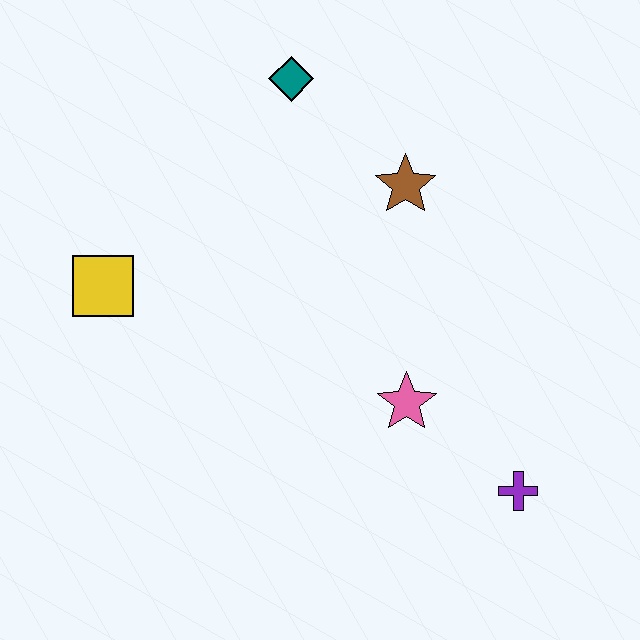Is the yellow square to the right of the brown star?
No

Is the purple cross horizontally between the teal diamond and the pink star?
No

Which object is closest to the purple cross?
The pink star is closest to the purple cross.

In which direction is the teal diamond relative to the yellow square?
The teal diamond is above the yellow square.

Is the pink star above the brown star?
No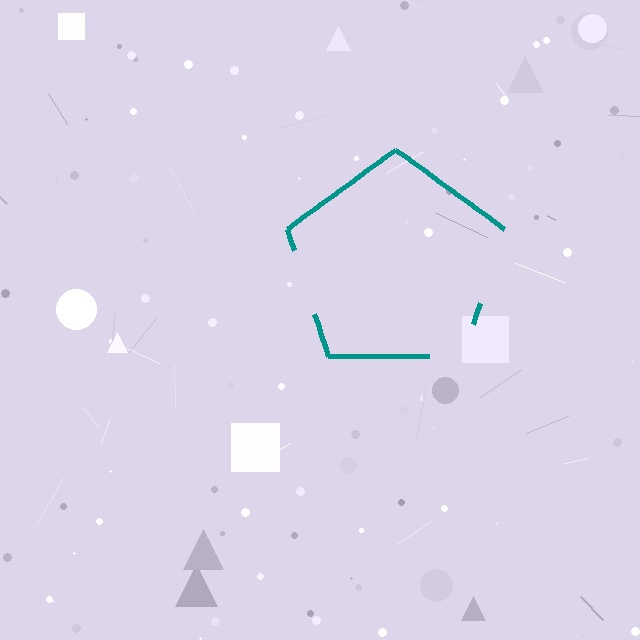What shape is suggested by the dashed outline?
The dashed outline suggests a pentagon.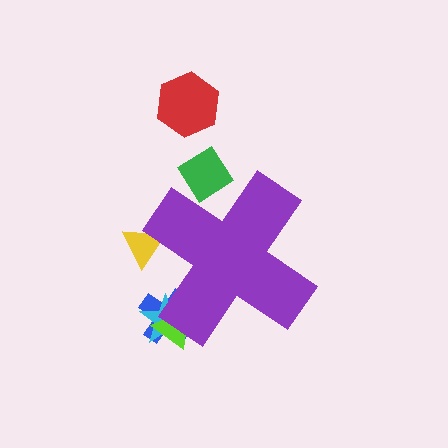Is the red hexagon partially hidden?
No, the red hexagon is fully visible.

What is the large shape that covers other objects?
A purple cross.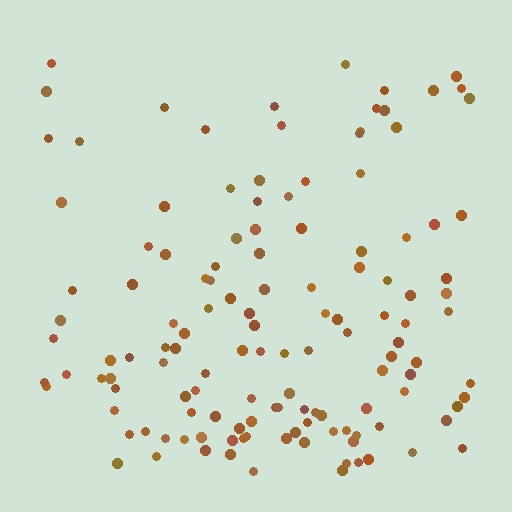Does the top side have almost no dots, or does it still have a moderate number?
Still a moderate number, just noticeably fewer than the bottom.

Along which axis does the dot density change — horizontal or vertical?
Vertical.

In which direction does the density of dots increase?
From top to bottom, with the bottom side densest.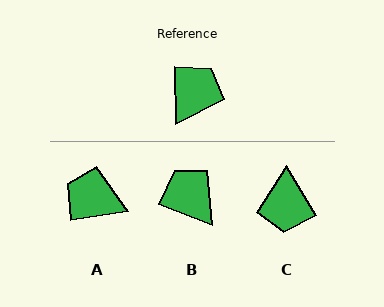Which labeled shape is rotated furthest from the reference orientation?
C, about 149 degrees away.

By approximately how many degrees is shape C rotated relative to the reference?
Approximately 149 degrees clockwise.